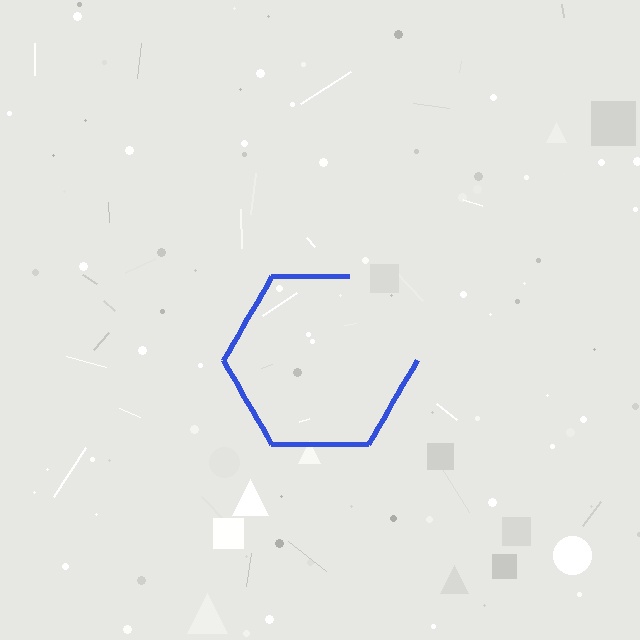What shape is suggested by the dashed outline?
The dashed outline suggests a hexagon.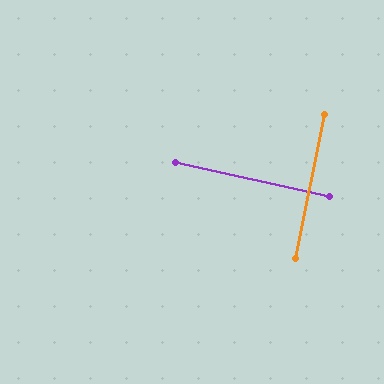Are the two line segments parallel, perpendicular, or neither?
Perpendicular — they meet at approximately 89°.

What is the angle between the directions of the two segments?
Approximately 89 degrees.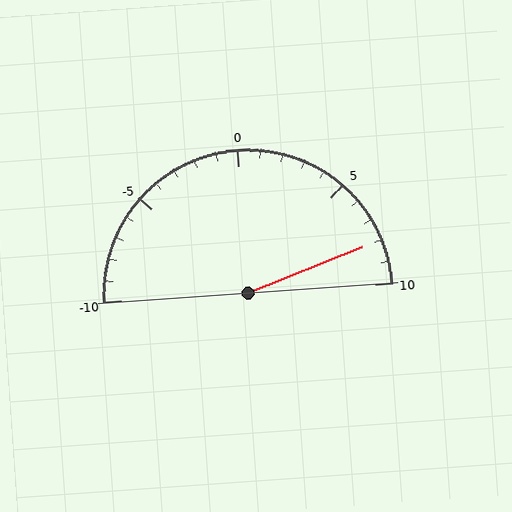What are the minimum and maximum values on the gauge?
The gauge ranges from -10 to 10.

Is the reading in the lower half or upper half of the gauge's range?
The reading is in the upper half of the range (-10 to 10).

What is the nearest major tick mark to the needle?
The nearest major tick mark is 10.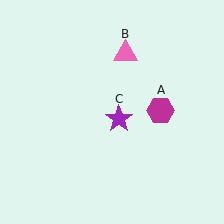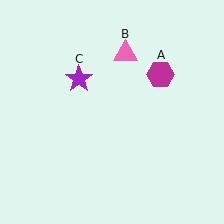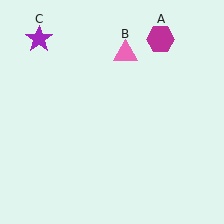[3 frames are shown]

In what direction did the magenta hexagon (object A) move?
The magenta hexagon (object A) moved up.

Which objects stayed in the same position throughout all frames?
Pink triangle (object B) remained stationary.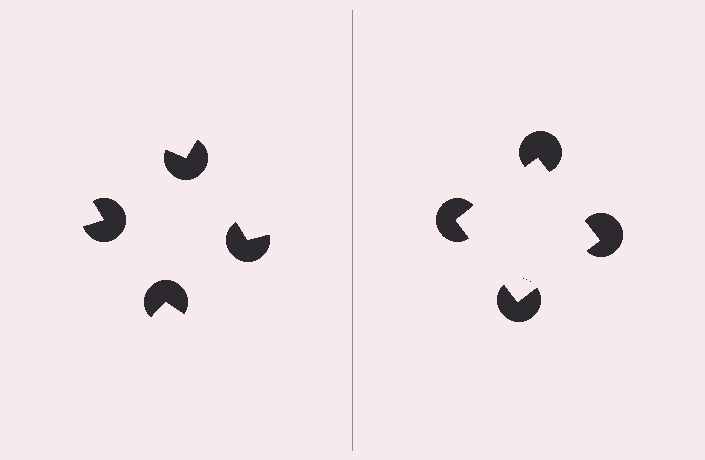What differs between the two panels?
The pac-man discs are positioned identically on both sides; only the wedge orientations differ. On the right they align to a square; on the left they are misaligned.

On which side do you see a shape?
An illusory square appears on the right side. On the left side the wedge cuts are rotated, so no coherent shape forms.